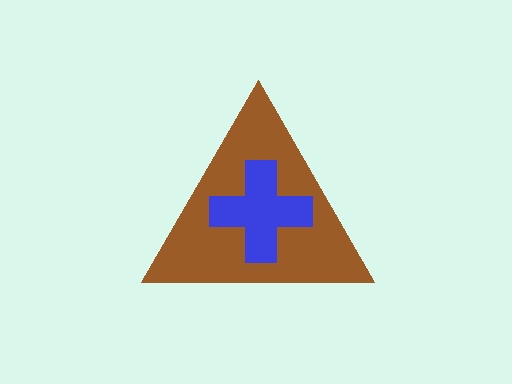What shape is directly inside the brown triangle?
The blue cross.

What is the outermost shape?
The brown triangle.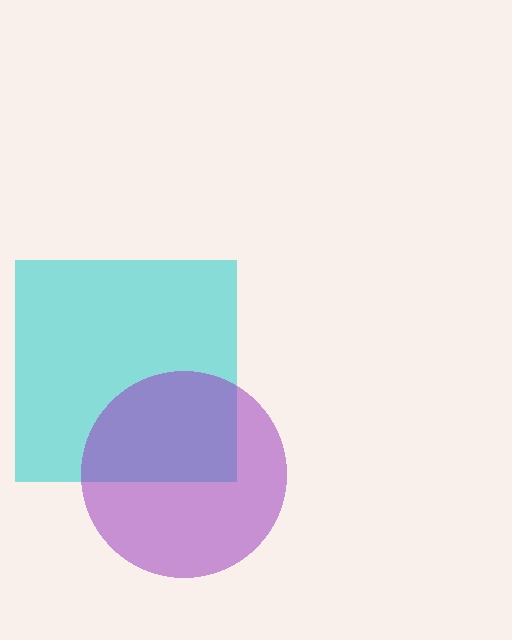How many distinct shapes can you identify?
There are 2 distinct shapes: a cyan square, a purple circle.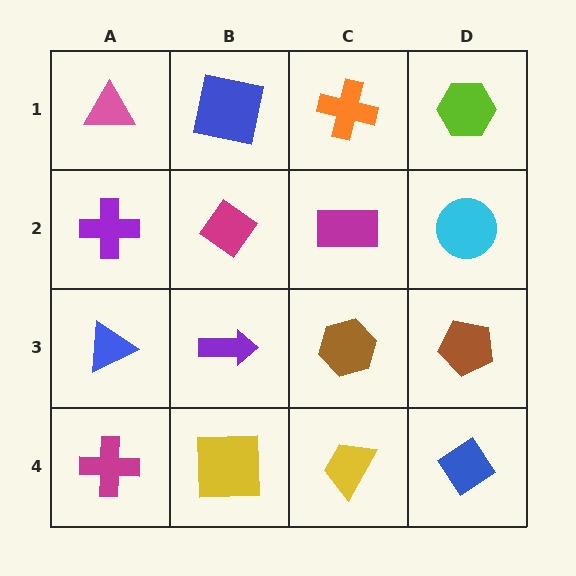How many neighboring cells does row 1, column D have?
2.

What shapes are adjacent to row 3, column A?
A purple cross (row 2, column A), a magenta cross (row 4, column A), a purple arrow (row 3, column B).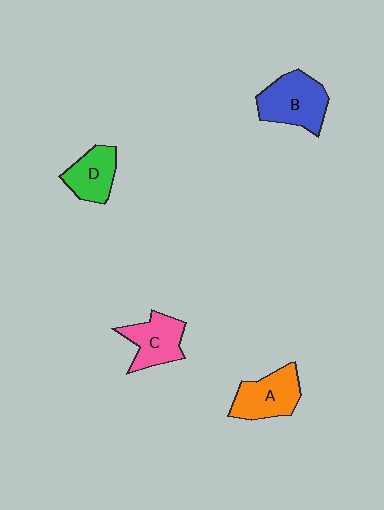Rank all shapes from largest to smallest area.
From largest to smallest: B (blue), A (orange), C (pink), D (green).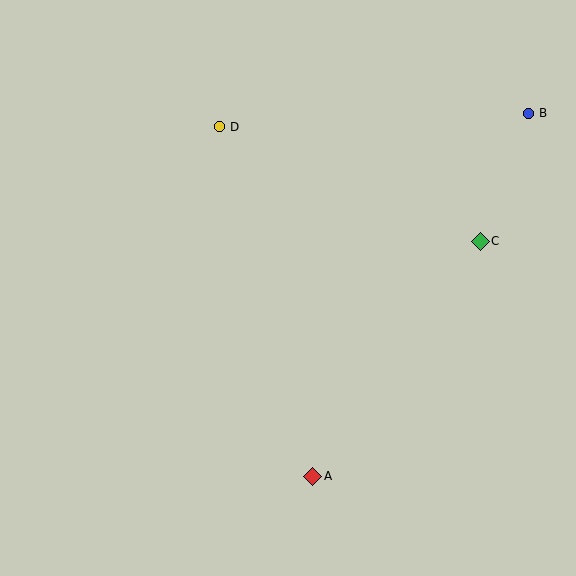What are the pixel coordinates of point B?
Point B is at (528, 114).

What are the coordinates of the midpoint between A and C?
The midpoint between A and C is at (396, 359).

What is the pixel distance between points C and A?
The distance between C and A is 288 pixels.